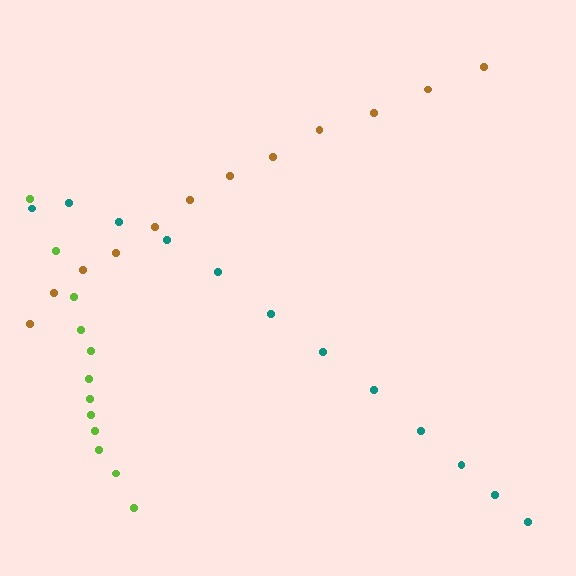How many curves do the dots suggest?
There are 3 distinct paths.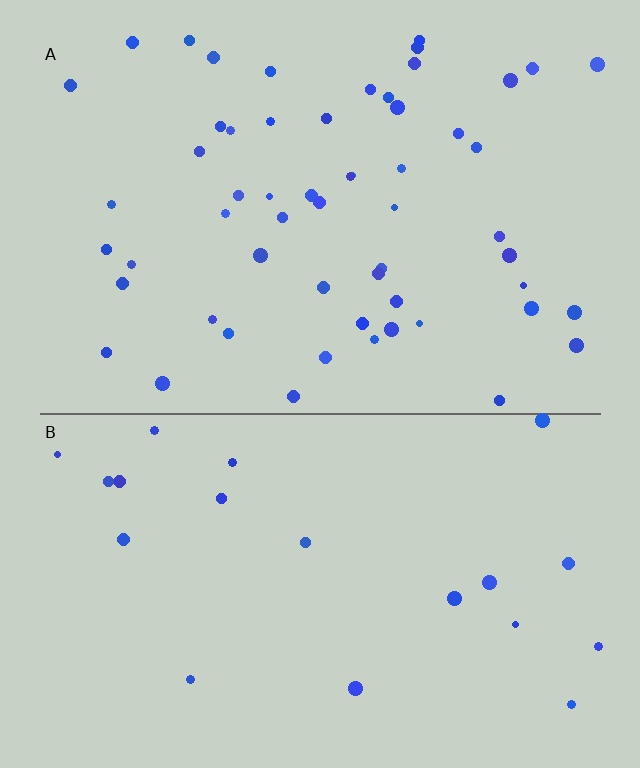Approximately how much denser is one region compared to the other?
Approximately 2.8× — region A over region B.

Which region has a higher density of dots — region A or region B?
A (the top).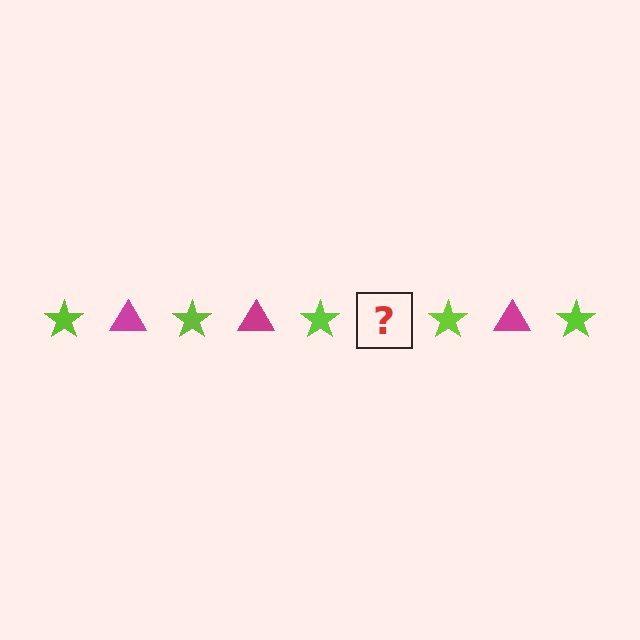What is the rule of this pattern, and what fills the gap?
The rule is that the pattern alternates between lime star and magenta triangle. The gap should be filled with a magenta triangle.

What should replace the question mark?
The question mark should be replaced with a magenta triangle.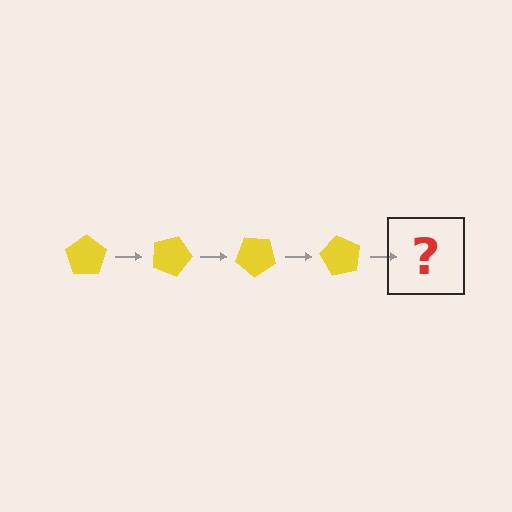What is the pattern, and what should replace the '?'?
The pattern is that the pentagon rotates 20 degrees each step. The '?' should be a yellow pentagon rotated 80 degrees.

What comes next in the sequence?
The next element should be a yellow pentagon rotated 80 degrees.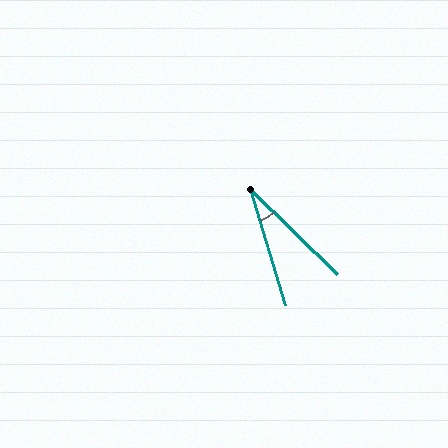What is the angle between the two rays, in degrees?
Approximately 29 degrees.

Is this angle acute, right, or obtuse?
It is acute.